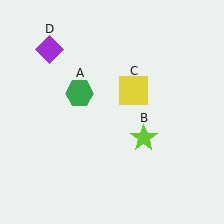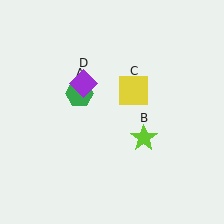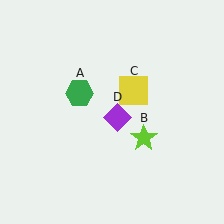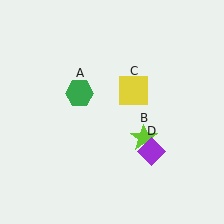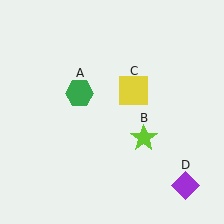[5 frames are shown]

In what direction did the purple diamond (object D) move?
The purple diamond (object D) moved down and to the right.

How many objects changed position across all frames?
1 object changed position: purple diamond (object D).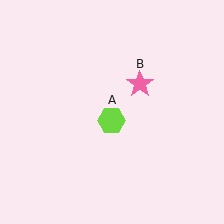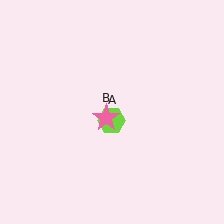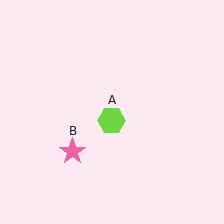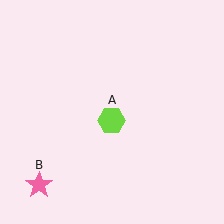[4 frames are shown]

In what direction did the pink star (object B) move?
The pink star (object B) moved down and to the left.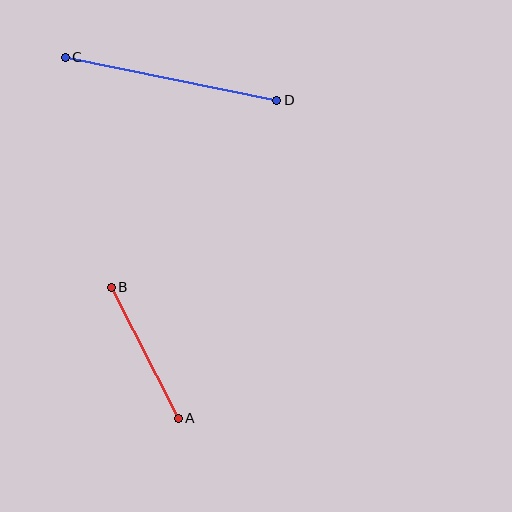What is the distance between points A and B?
The distance is approximately 147 pixels.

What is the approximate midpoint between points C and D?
The midpoint is at approximately (171, 79) pixels.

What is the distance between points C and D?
The distance is approximately 216 pixels.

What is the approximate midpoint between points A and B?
The midpoint is at approximately (145, 353) pixels.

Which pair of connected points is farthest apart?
Points C and D are farthest apart.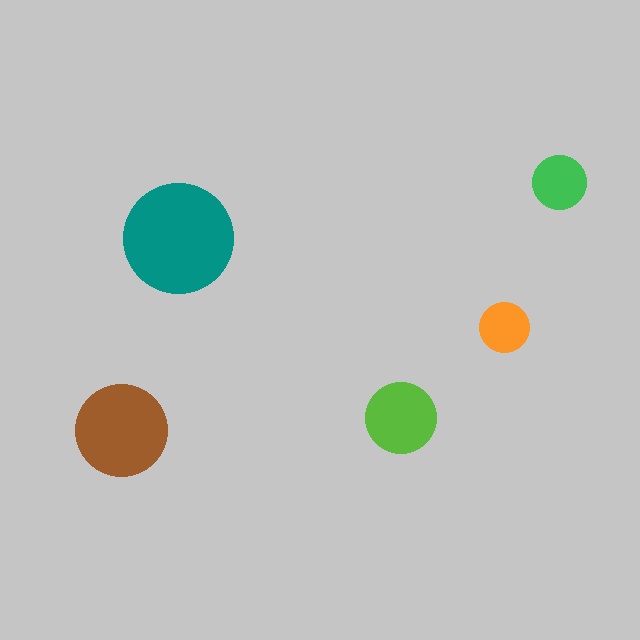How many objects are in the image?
There are 5 objects in the image.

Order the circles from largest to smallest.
the teal one, the brown one, the lime one, the green one, the orange one.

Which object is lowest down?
The brown circle is bottommost.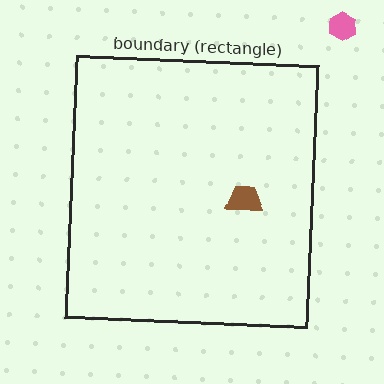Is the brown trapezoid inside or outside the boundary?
Inside.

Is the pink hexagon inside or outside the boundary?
Outside.